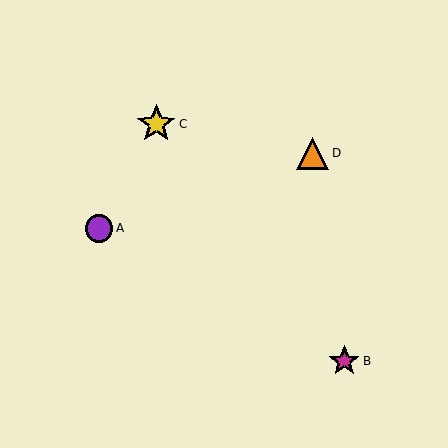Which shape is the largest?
The yellow star (labeled C) is the largest.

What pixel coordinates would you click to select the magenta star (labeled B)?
Click at (344, 361) to select the magenta star B.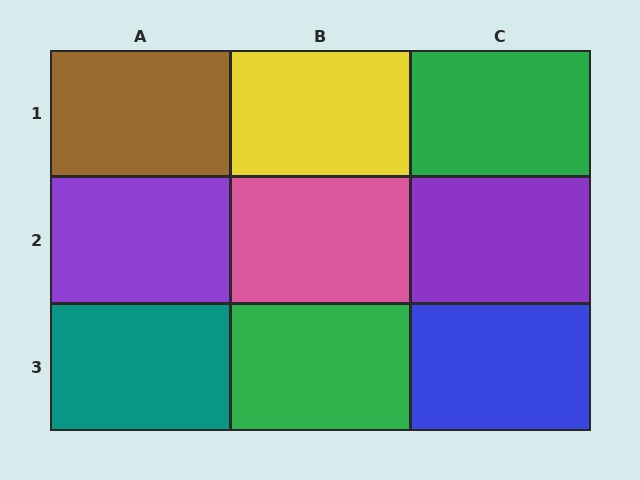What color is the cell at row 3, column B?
Green.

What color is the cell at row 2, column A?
Purple.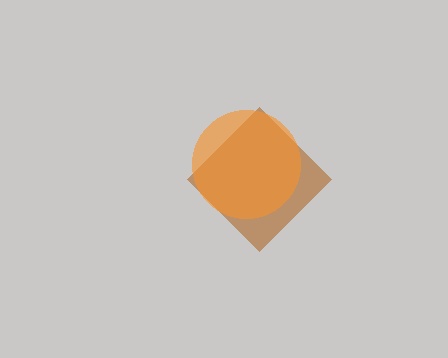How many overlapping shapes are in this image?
There are 2 overlapping shapes in the image.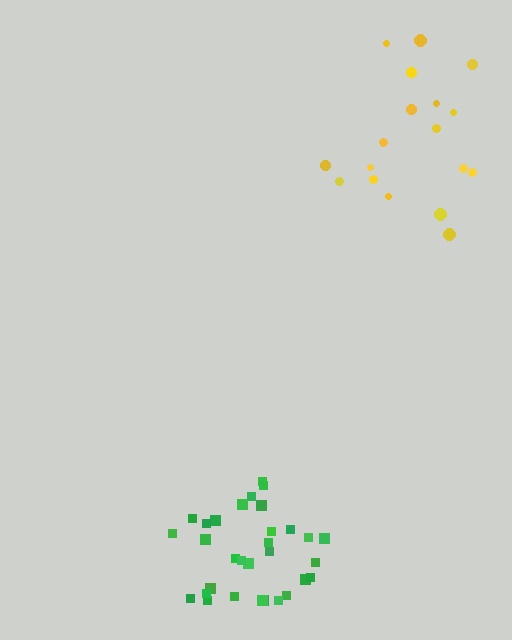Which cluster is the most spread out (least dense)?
Yellow.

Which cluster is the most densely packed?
Green.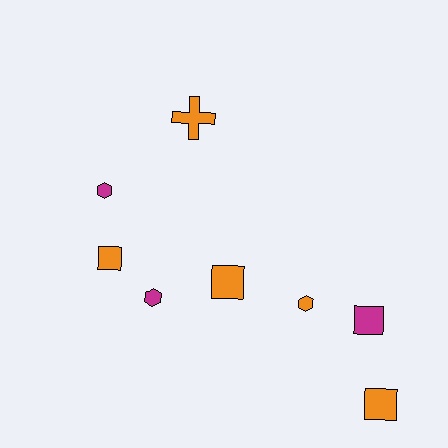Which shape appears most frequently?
Square, with 4 objects.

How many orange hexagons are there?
There is 1 orange hexagon.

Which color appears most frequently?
Orange, with 5 objects.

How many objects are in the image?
There are 8 objects.